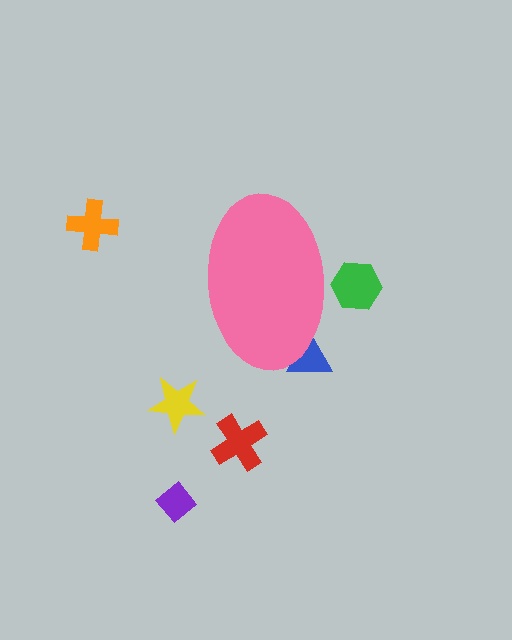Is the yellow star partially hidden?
No, the yellow star is fully visible.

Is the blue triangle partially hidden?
Yes, the blue triangle is partially hidden behind the pink ellipse.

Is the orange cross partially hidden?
No, the orange cross is fully visible.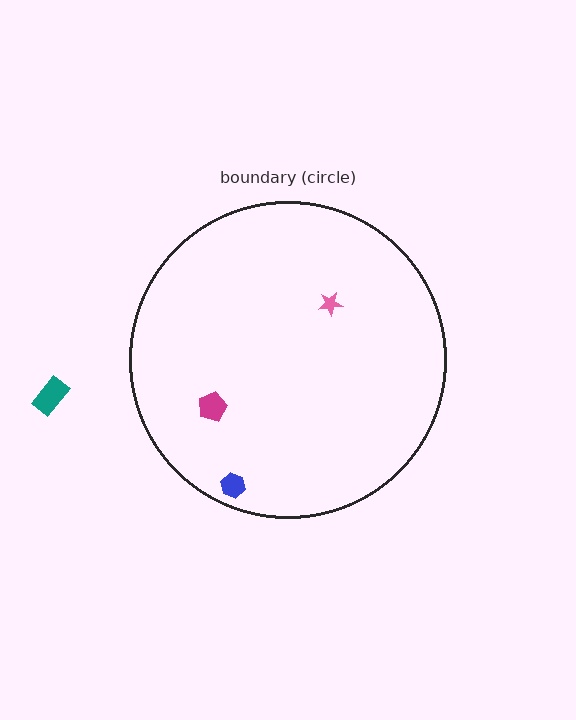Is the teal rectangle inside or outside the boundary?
Outside.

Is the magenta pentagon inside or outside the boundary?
Inside.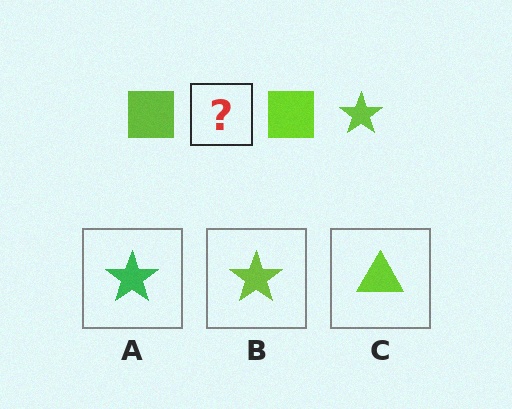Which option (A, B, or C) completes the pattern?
B.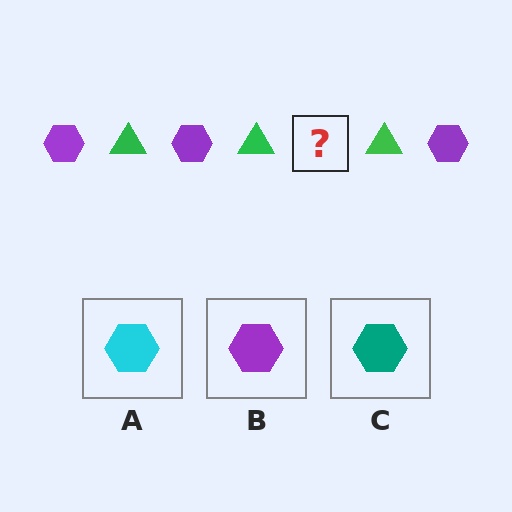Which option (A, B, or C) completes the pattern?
B.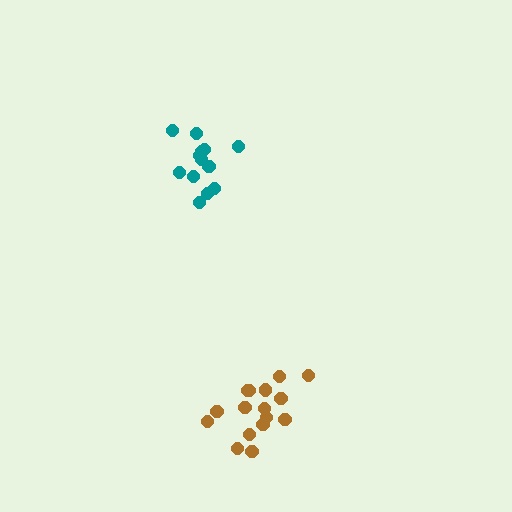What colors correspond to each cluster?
The clusters are colored: brown, teal.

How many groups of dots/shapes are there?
There are 2 groups.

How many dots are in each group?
Group 1: 16 dots, Group 2: 13 dots (29 total).